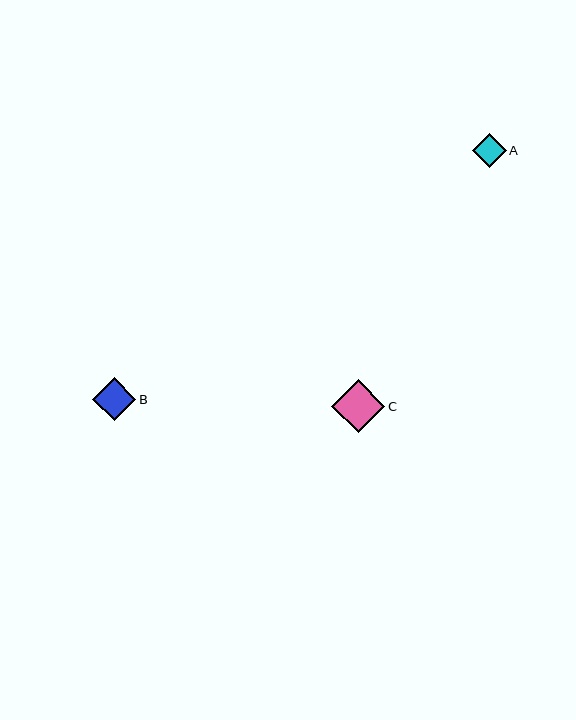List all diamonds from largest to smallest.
From largest to smallest: C, B, A.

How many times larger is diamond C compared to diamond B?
Diamond C is approximately 1.2 times the size of diamond B.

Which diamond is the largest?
Diamond C is the largest with a size of approximately 53 pixels.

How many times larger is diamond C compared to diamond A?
Diamond C is approximately 1.6 times the size of diamond A.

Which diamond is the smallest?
Diamond A is the smallest with a size of approximately 34 pixels.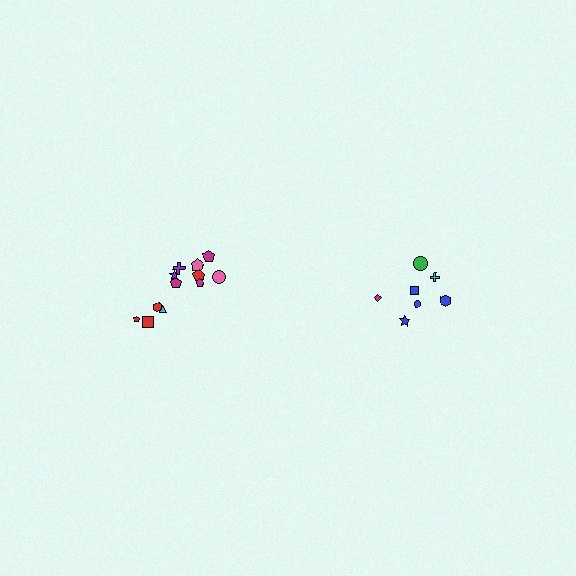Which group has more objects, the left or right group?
The left group.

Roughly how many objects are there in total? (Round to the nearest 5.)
Roughly 20 objects in total.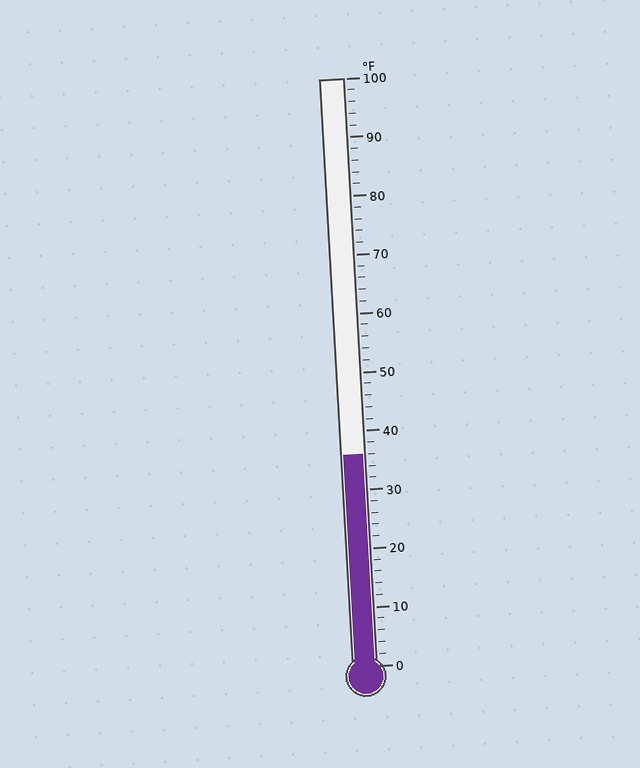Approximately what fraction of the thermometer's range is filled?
The thermometer is filled to approximately 35% of its range.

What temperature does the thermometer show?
The thermometer shows approximately 36°F.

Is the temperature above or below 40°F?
The temperature is below 40°F.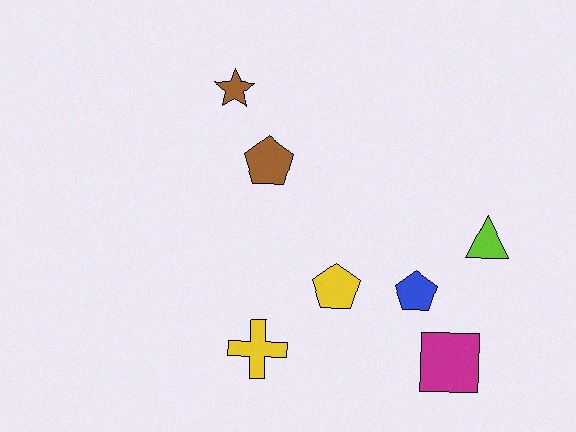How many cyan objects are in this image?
There are no cyan objects.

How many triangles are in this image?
There is 1 triangle.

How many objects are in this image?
There are 7 objects.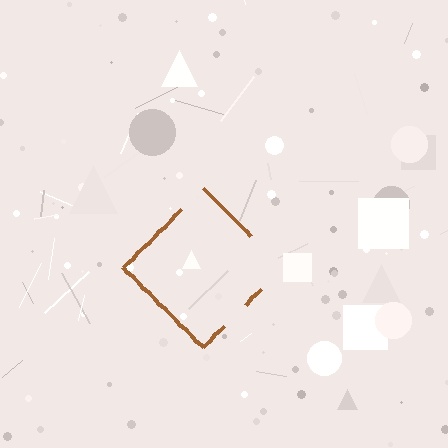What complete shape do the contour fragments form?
The contour fragments form a diamond.